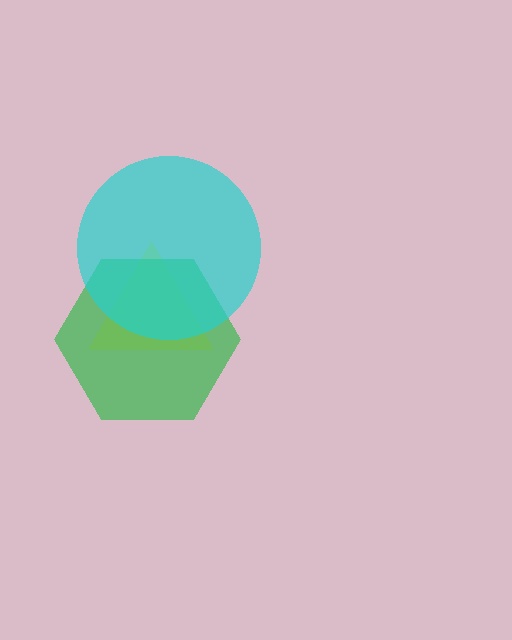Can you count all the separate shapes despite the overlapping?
Yes, there are 3 separate shapes.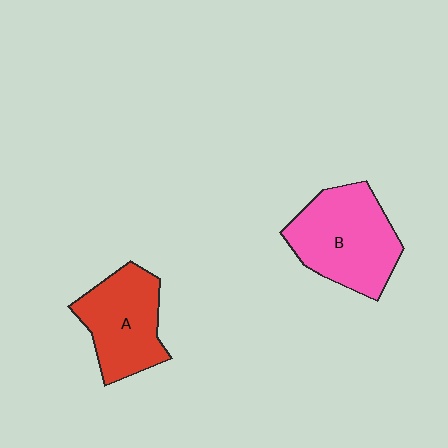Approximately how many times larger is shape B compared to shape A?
Approximately 1.2 times.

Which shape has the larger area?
Shape B (pink).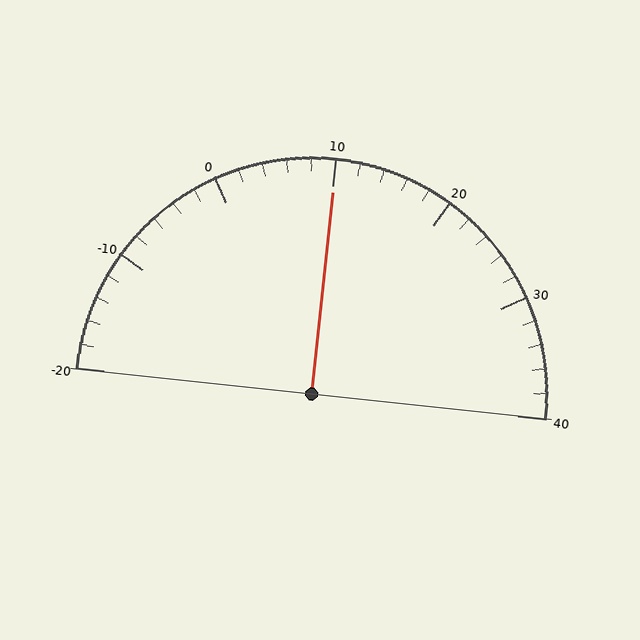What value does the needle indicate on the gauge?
The needle indicates approximately 10.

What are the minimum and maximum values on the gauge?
The gauge ranges from -20 to 40.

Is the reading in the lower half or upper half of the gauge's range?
The reading is in the upper half of the range (-20 to 40).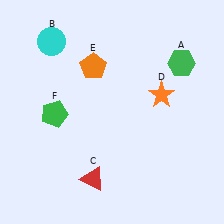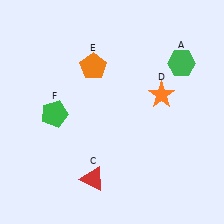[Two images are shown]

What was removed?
The cyan circle (B) was removed in Image 2.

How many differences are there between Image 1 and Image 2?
There is 1 difference between the two images.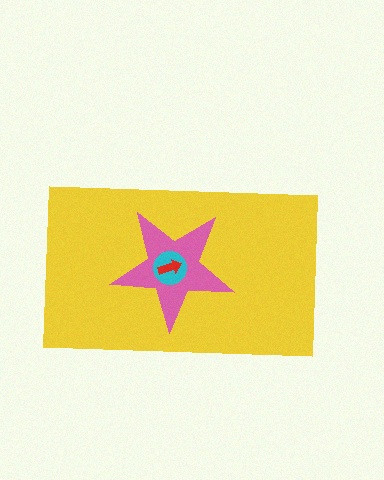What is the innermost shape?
The red arrow.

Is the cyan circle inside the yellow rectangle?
Yes.